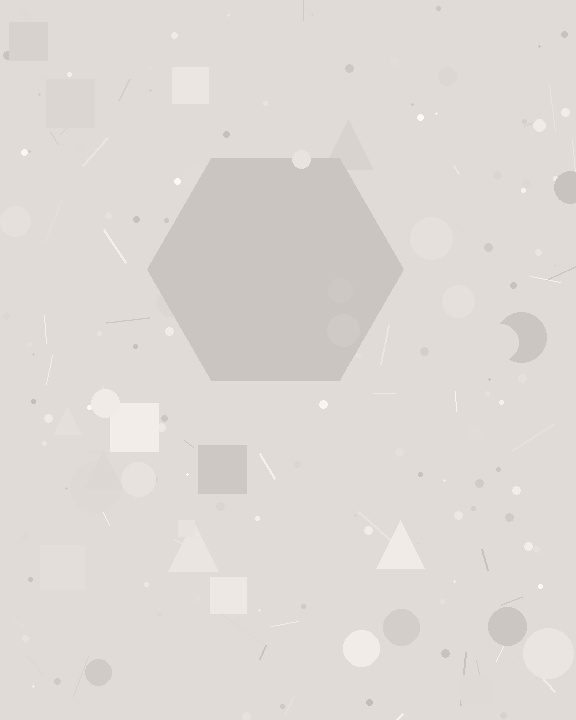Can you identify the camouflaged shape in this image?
The camouflaged shape is a hexagon.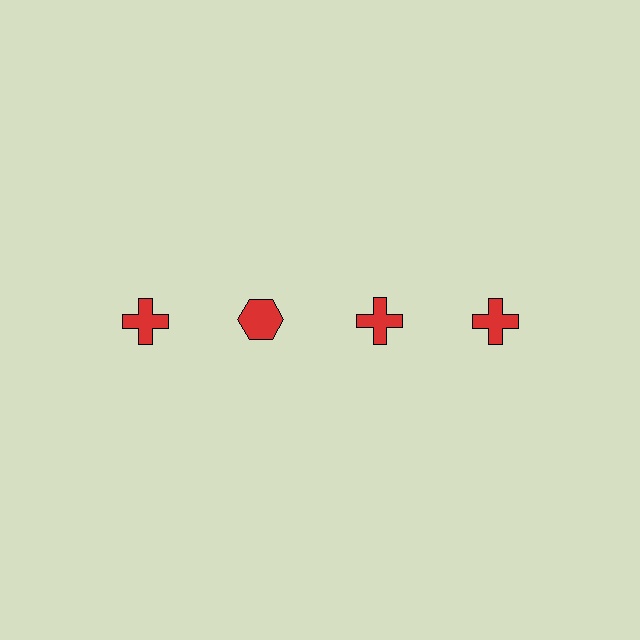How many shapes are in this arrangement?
There are 4 shapes arranged in a grid pattern.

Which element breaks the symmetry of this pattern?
The red hexagon in the top row, second from left column breaks the symmetry. All other shapes are red crosses.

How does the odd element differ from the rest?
It has a different shape: hexagon instead of cross.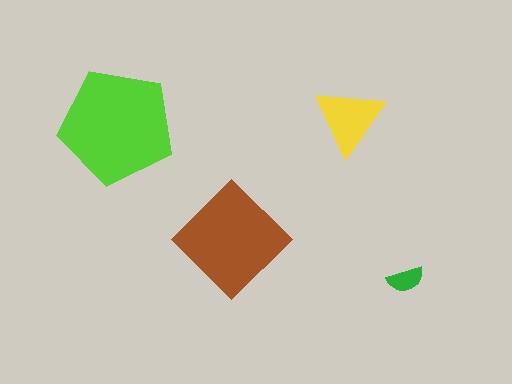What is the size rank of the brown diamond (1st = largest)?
2nd.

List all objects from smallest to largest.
The green semicircle, the yellow triangle, the brown diamond, the lime pentagon.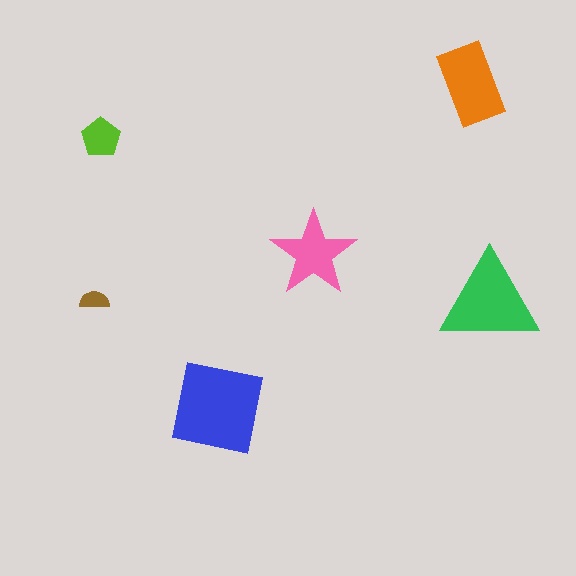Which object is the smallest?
The brown semicircle.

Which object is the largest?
The blue square.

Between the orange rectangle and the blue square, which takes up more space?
The blue square.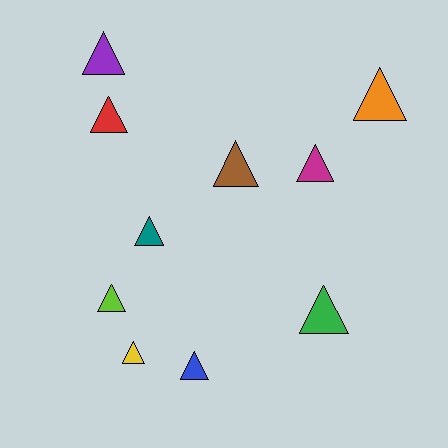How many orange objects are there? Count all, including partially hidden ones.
There is 1 orange object.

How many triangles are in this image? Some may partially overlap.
There are 10 triangles.